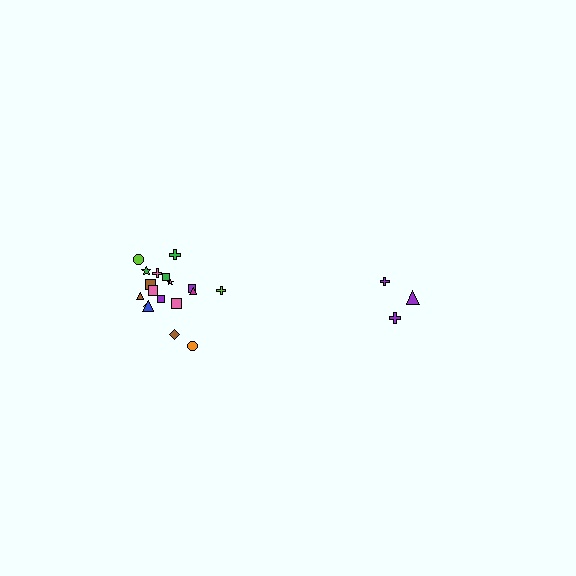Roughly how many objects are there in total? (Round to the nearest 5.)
Roughly 20 objects in total.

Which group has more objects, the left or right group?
The left group.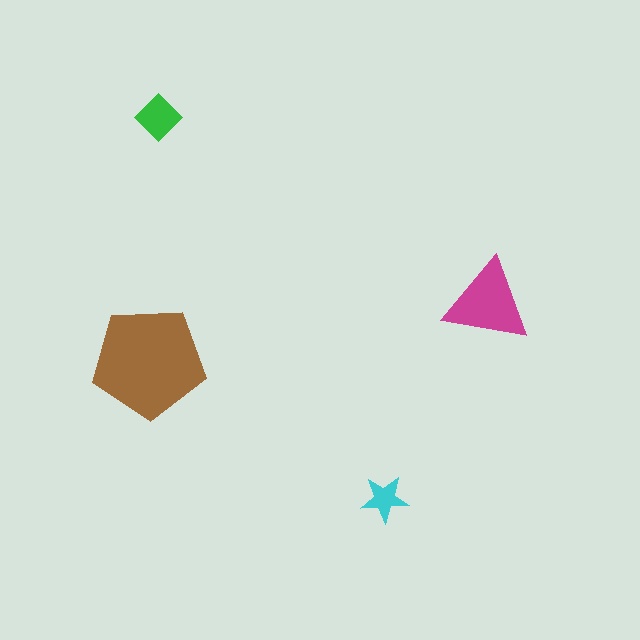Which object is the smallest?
The cyan star.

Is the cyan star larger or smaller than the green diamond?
Smaller.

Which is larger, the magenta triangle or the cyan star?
The magenta triangle.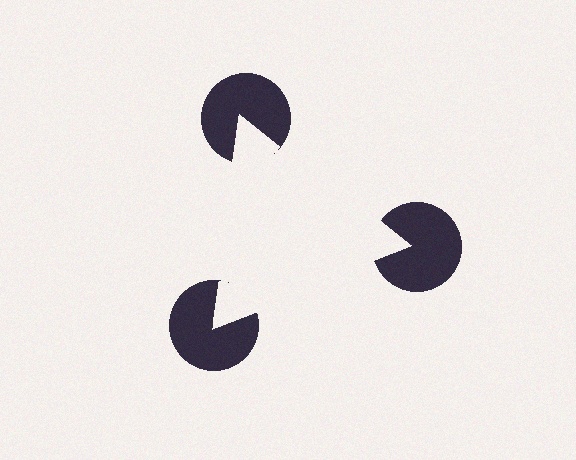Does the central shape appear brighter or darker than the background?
It typically appears slightly brighter than the background, even though no actual brightness change is drawn.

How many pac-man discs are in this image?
There are 3 — one at each vertex of the illusory triangle.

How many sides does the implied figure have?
3 sides.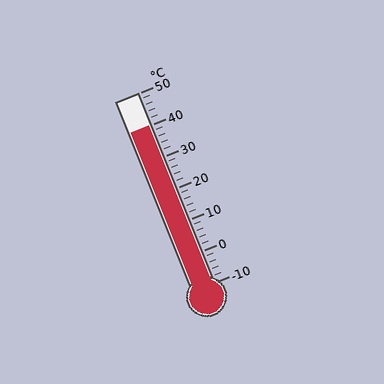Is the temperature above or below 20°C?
The temperature is above 20°C.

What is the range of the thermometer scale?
The thermometer scale ranges from -10°C to 50°C.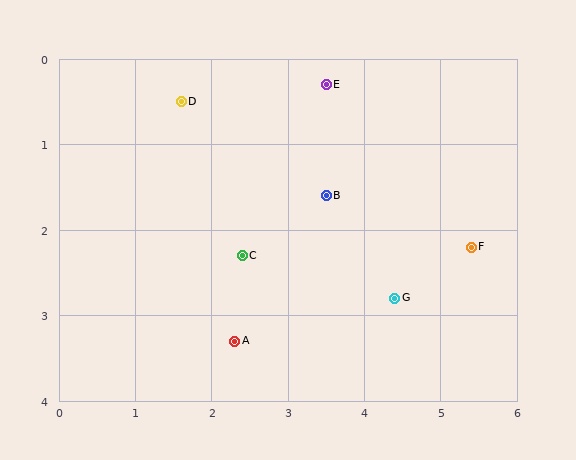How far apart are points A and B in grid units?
Points A and B are about 2.1 grid units apart.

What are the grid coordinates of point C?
Point C is at approximately (2.4, 2.3).